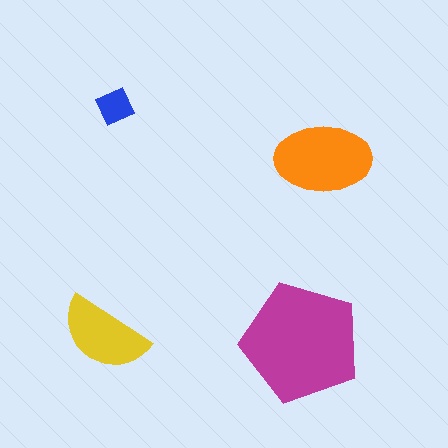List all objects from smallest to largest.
The blue square, the yellow semicircle, the orange ellipse, the magenta pentagon.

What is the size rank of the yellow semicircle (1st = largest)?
3rd.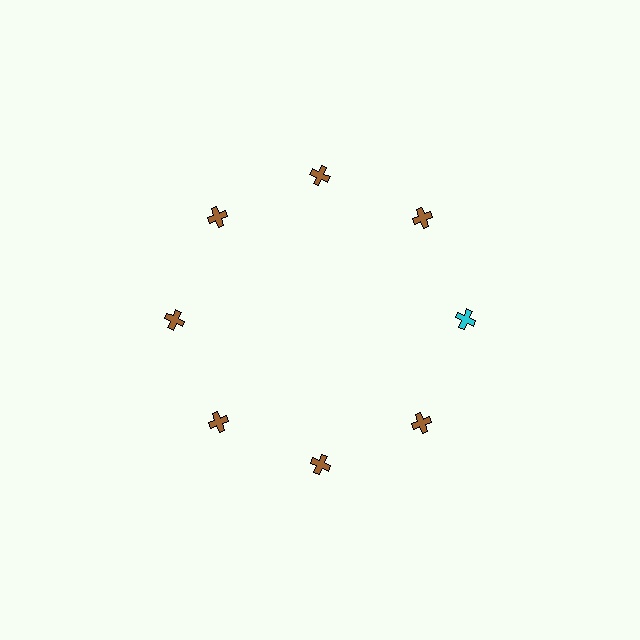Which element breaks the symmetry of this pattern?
The cyan cross at roughly the 3 o'clock position breaks the symmetry. All other shapes are brown crosses.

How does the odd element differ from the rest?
It has a different color: cyan instead of brown.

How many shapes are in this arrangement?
There are 8 shapes arranged in a ring pattern.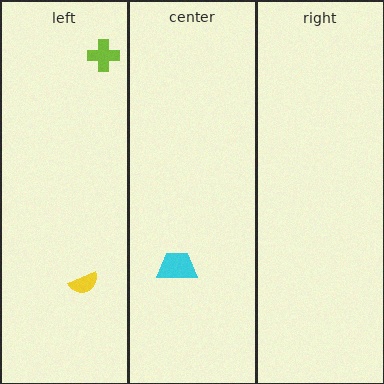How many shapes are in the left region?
2.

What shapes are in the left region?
The yellow semicircle, the lime cross.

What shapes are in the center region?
The cyan trapezoid.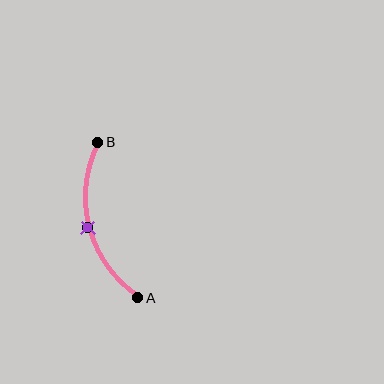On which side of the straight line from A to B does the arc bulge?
The arc bulges to the left of the straight line connecting A and B.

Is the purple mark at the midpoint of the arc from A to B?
Yes. The purple mark lies on the arc at equal arc-length from both A and B — it is the arc midpoint.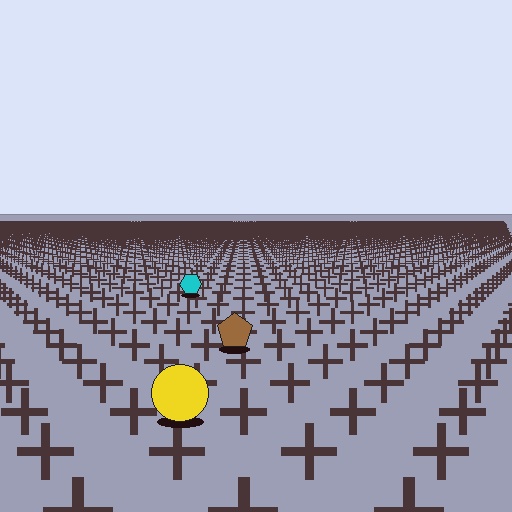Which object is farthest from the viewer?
The cyan hexagon is farthest from the viewer. It appears smaller and the ground texture around it is denser.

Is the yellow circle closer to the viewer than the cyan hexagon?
Yes. The yellow circle is closer — you can tell from the texture gradient: the ground texture is coarser near it.